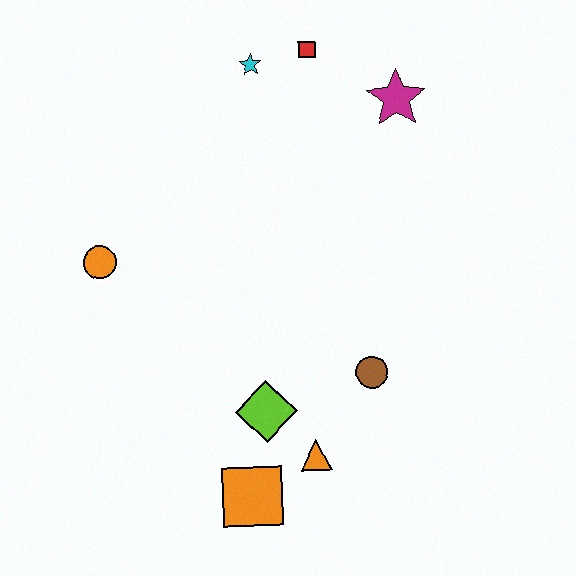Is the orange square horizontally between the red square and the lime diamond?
No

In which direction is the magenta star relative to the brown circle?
The magenta star is above the brown circle.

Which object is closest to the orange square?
The orange triangle is closest to the orange square.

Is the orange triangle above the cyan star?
No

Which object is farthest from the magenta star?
The orange square is farthest from the magenta star.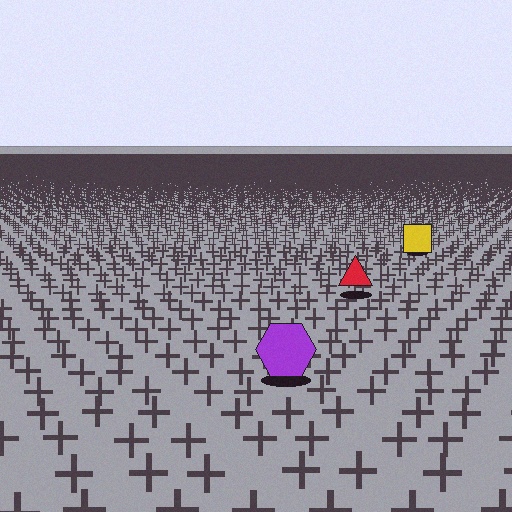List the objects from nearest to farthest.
From nearest to farthest: the purple hexagon, the red triangle, the yellow square.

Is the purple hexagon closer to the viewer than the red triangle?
Yes. The purple hexagon is closer — you can tell from the texture gradient: the ground texture is coarser near it.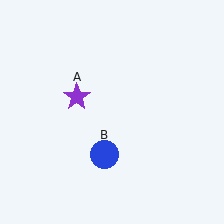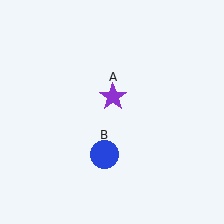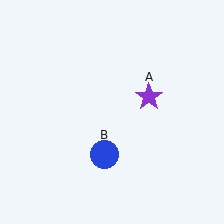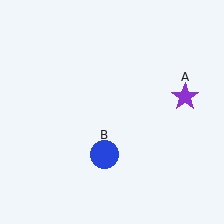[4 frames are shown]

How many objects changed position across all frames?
1 object changed position: purple star (object A).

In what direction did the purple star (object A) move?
The purple star (object A) moved right.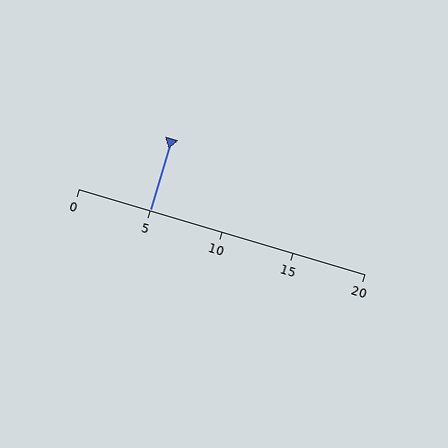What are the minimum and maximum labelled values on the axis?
The axis runs from 0 to 20.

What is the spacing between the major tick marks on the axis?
The major ticks are spaced 5 apart.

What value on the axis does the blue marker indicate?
The marker indicates approximately 5.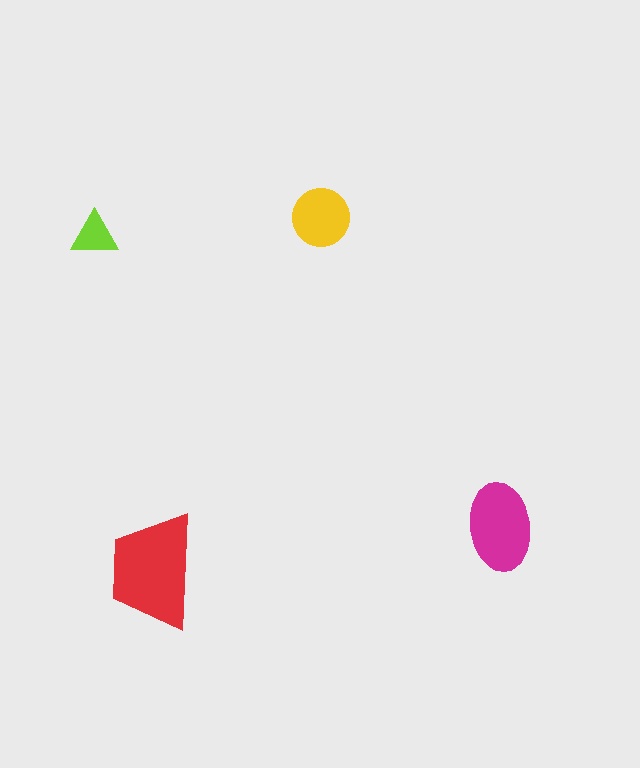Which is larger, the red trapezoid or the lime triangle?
The red trapezoid.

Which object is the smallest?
The lime triangle.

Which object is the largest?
The red trapezoid.